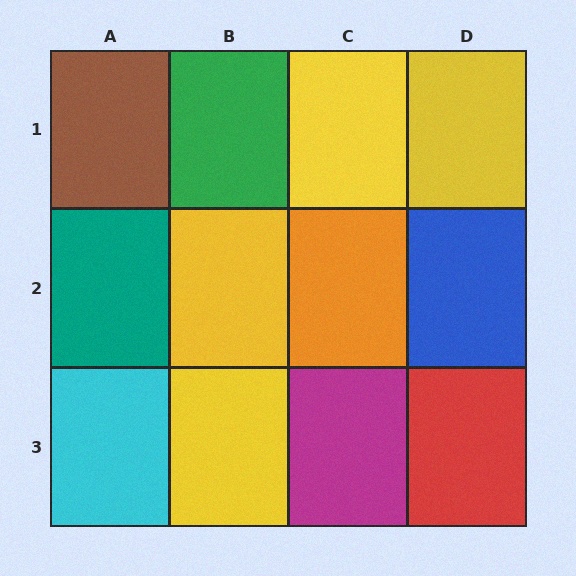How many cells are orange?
1 cell is orange.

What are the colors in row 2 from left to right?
Teal, yellow, orange, blue.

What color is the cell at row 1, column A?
Brown.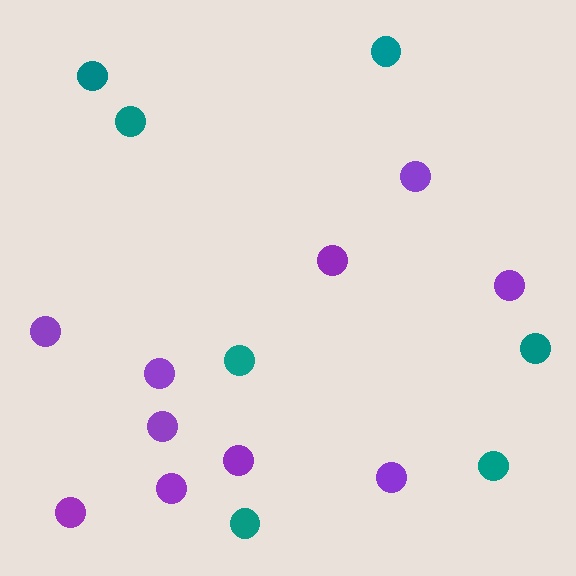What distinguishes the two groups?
There are 2 groups: one group of teal circles (7) and one group of purple circles (10).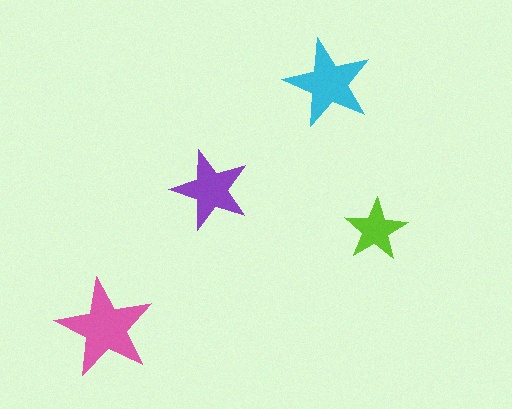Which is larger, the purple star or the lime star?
The purple one.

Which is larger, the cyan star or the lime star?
The cyan one.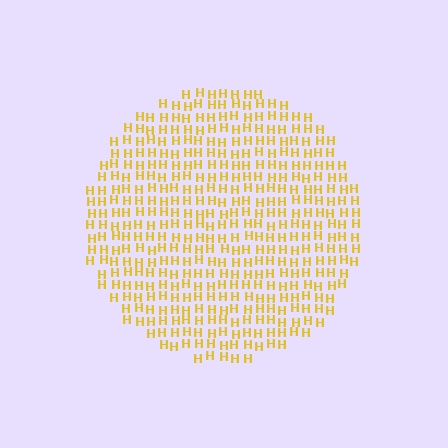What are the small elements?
The small elements are letter H's.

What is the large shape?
The large shape is a circle.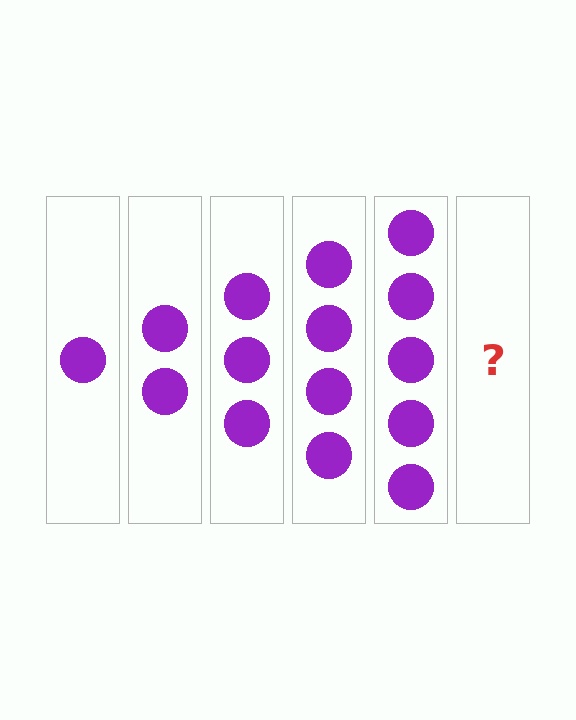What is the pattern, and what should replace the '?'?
The pattern is that each step adds one more circle. The '?' should be 6 circles.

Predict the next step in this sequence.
The next step is 6 circles.